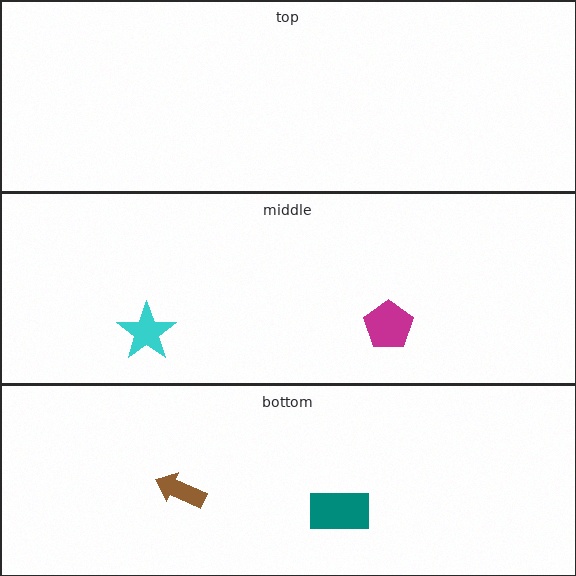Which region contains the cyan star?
The middle region.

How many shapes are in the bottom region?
2.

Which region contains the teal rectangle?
The bottom region.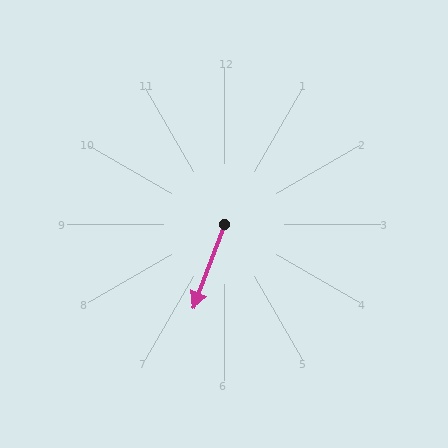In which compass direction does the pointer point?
South.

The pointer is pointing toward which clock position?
Roughly 7 o'clock.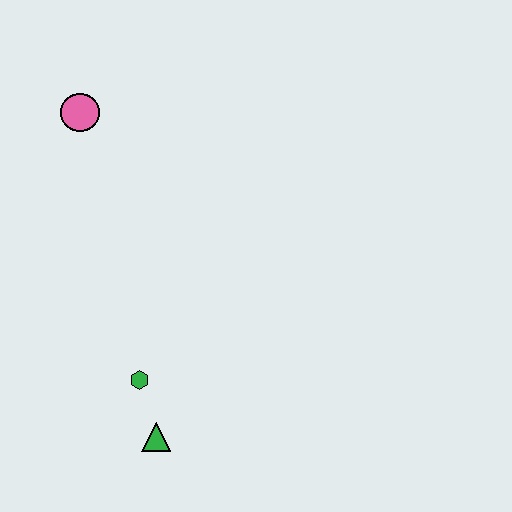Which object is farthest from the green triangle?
The pink circle is farthest from the green triangle.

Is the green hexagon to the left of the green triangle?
Yes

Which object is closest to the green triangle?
The green hexagon is closest to the green triangle.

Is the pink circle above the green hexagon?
Yes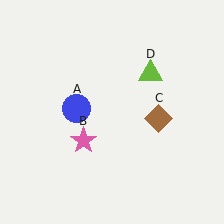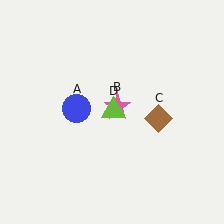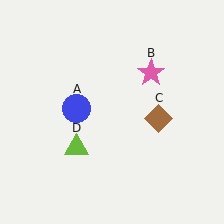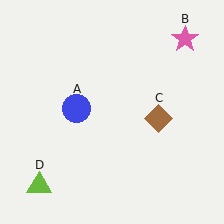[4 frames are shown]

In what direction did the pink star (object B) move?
The pink star (object B) moved up and to the right.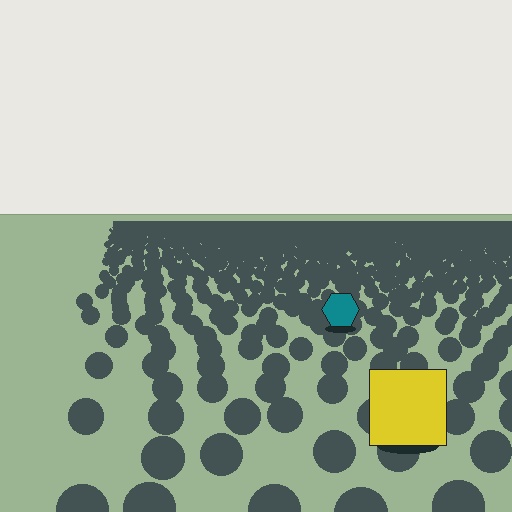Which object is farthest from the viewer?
The teal hexagon is farthest from the viewer. It appears smaller and the ground texture around it is denser.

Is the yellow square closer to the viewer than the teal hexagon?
Yes. The yellow square is closer — you can tell from the texture gradient: the ground texture is coarser near it.